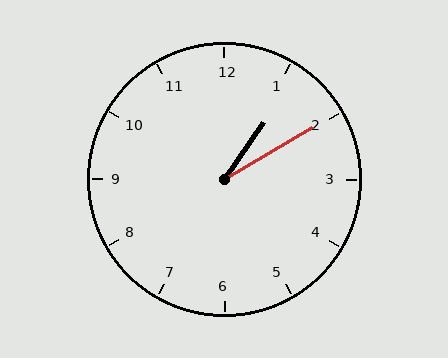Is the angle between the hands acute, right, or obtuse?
It is acute.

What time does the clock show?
1:10.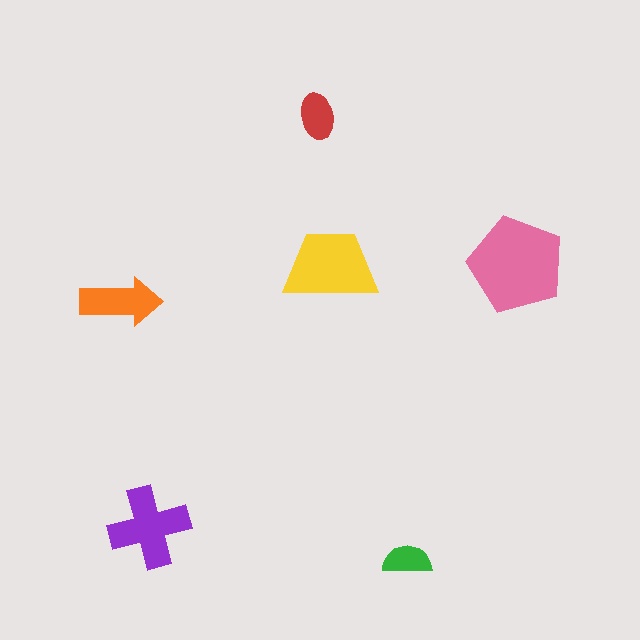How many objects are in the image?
There are 6 objects in the image.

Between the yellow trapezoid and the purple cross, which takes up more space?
The yellow trapezoid.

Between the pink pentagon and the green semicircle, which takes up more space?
The pink pentagon.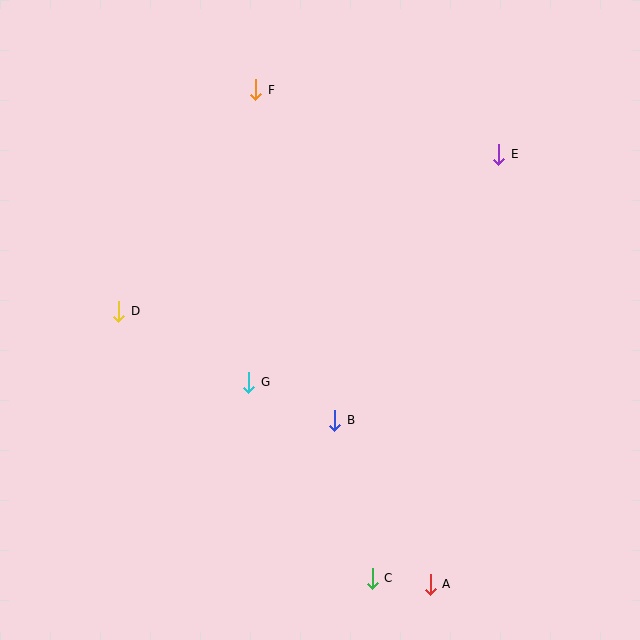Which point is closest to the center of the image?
Point G at (249, 382) is closest to the center.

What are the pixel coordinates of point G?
Point G is at (249, 382).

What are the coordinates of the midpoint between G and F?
The midpoint between G and F is at (252, 236).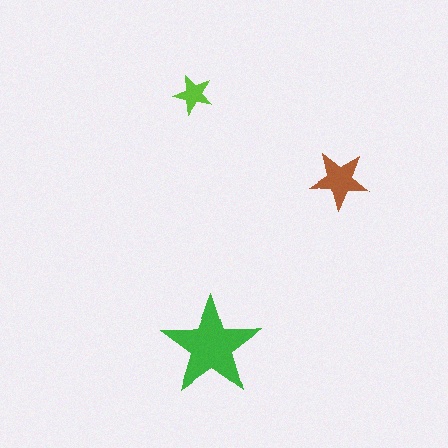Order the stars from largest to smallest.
the green one, the brown one, the lime one.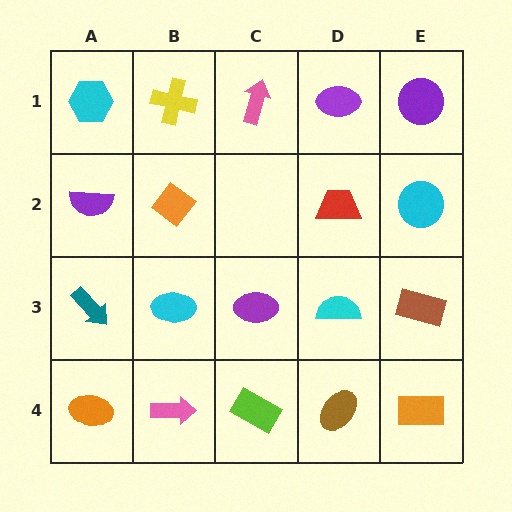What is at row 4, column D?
A brown ellipse.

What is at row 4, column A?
An orange ellipse.